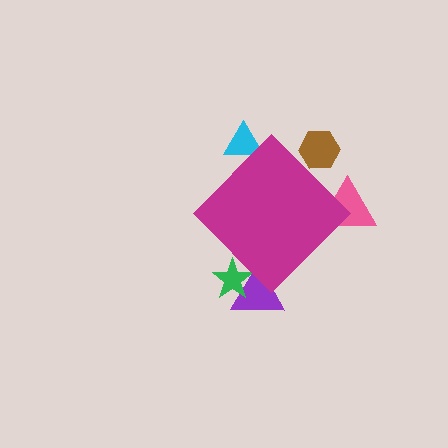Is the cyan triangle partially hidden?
Yes, the cyan triangle is partially hidden behind the magenta diamond.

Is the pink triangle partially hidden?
Yes, the pink triangle is partially hidden behind the magenta diamond.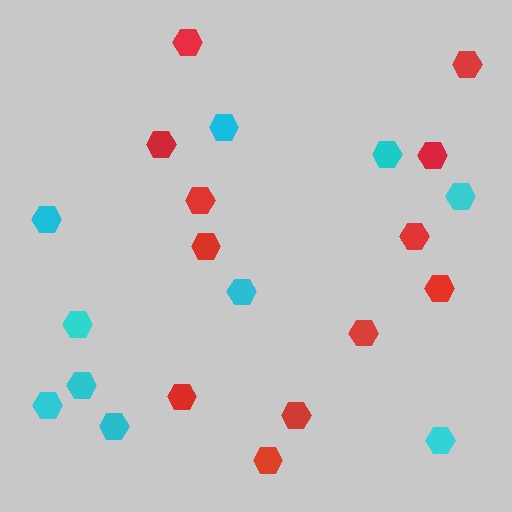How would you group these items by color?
There are 2 groups: one group of red hexagons (12) and one group of cyan hexagons (10).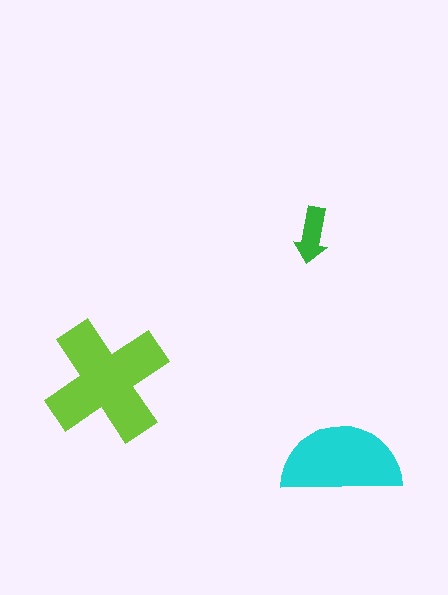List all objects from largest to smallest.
The lime cross, the cyan semicircle, the green arrow.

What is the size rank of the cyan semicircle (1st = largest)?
2nd.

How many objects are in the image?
There are 3 objects in the image.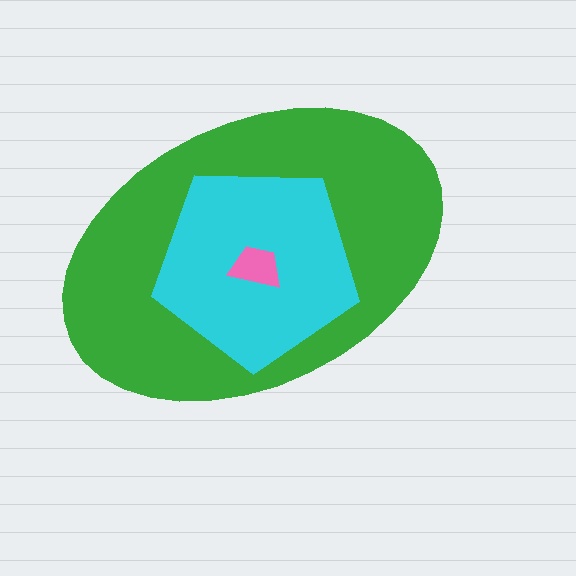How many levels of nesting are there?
3.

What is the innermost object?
The pink trapezoid.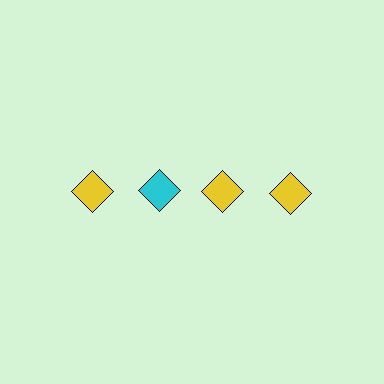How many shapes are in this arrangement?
There are 4 shapes arranged in a grid pattern.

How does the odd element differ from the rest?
It has a different color: cyan instead of yellow.